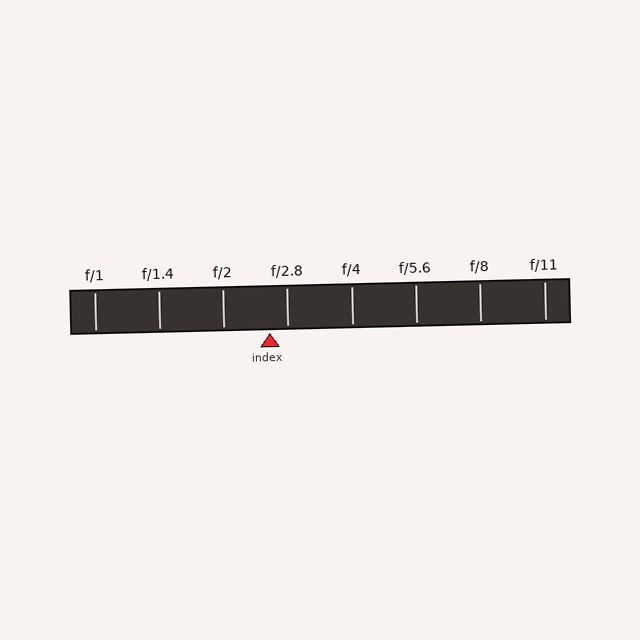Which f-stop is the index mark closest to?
The index mark is closest to f/2.8.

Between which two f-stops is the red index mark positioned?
The index mark is between f/2 and f/2.8.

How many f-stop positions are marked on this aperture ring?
There are 8 f-stop positions marked.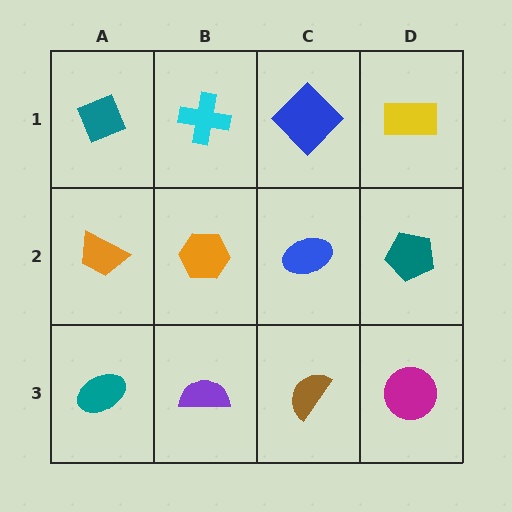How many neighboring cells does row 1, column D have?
2.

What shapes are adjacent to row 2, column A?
A teal diamond (row 1, column A), a teal ellipse (row 3, column A), an orange hexagon (row 2, column B).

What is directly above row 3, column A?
An orange trapezoid.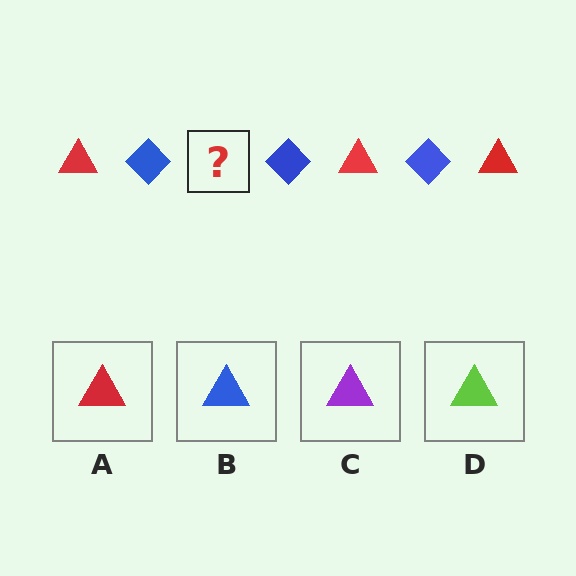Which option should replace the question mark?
Option A.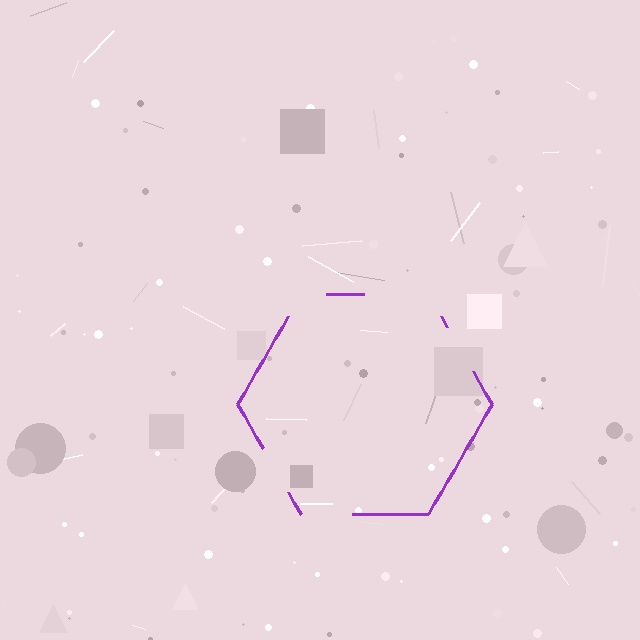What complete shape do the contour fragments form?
The contour fragments form a hexagon.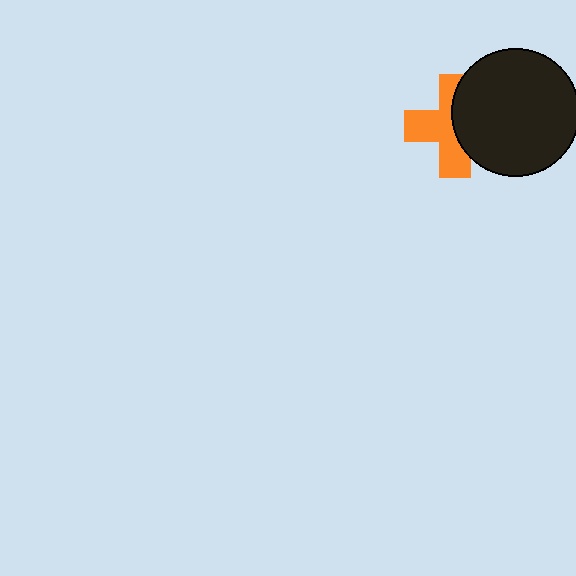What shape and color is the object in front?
The object in front is a black circle.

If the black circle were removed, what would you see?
You would see the complete orange cross.